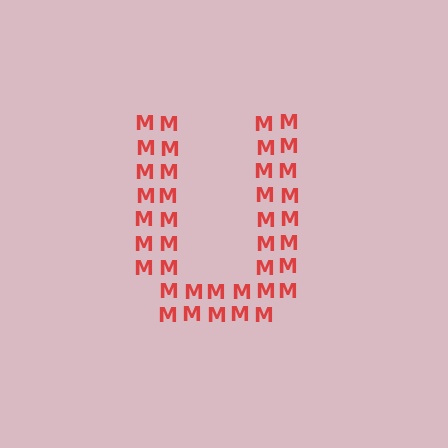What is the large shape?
The large shape is the letter U.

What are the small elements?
The small elements are letter M's.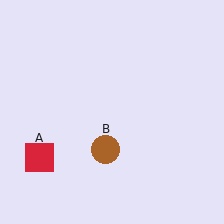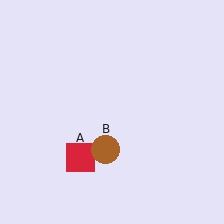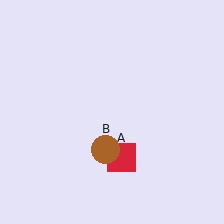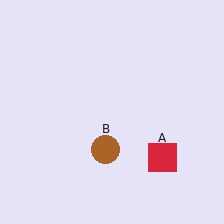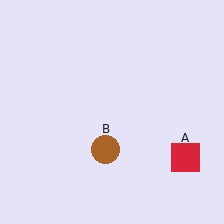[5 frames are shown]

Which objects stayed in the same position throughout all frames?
Brown circle (object B) remained stationary.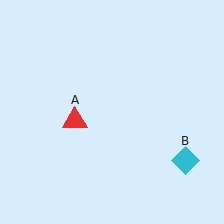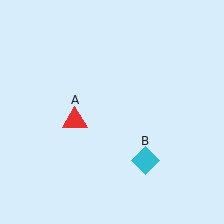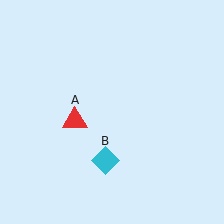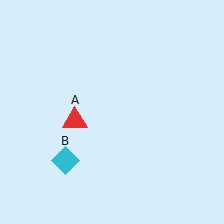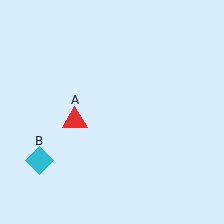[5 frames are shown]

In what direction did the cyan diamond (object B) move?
The cyan diamond (object B) moved left.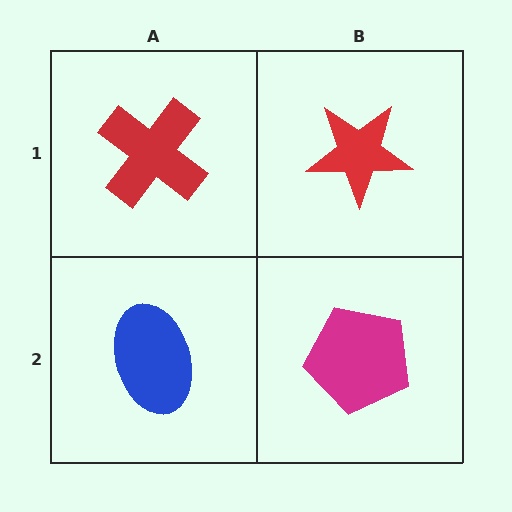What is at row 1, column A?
A red cross.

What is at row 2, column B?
A magenta pentagon.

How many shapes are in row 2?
2 shapes.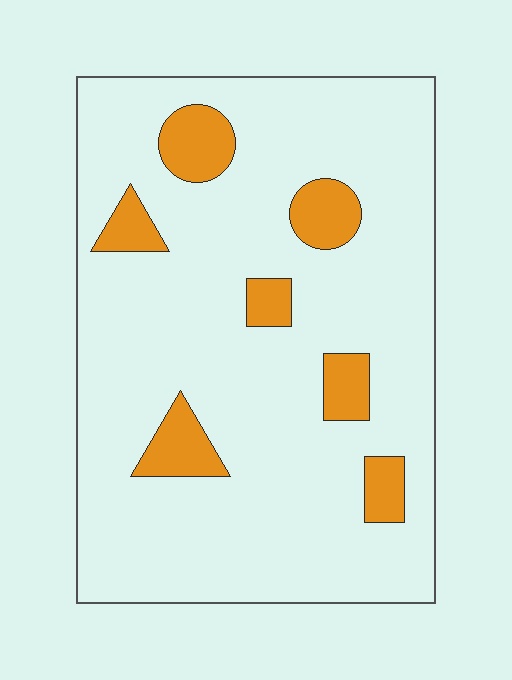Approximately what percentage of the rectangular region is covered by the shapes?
Approximately 15%.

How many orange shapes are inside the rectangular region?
7.